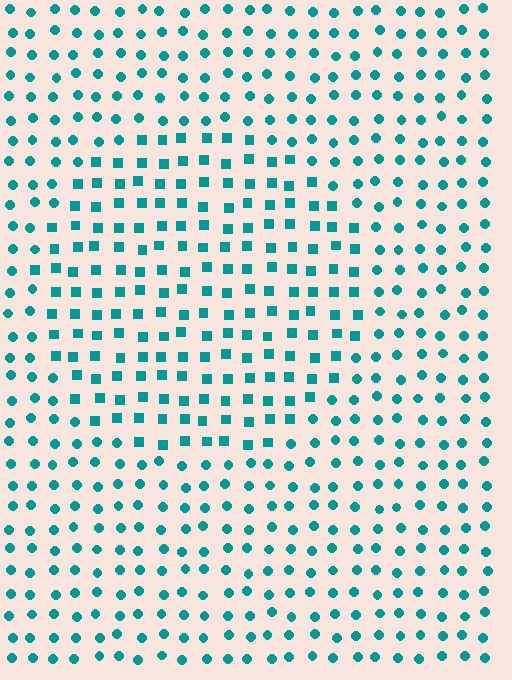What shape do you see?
I see a circle.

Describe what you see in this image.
The image is filled with small teal elements arranged in a uniform grid. A circle-shaped region contains squares, while the surrounding area contains circles. The boundary is defined purely by the change in element shape.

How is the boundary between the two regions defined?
The boundary is defined by a change in element shape: squares inside vs. circles outside. All elements share the same color and spacing.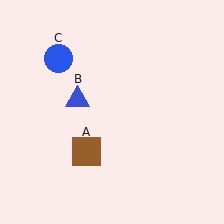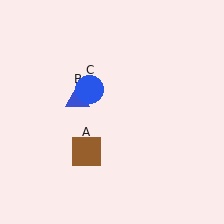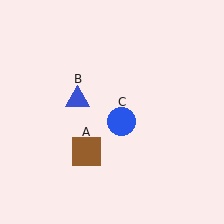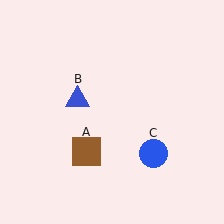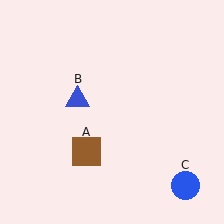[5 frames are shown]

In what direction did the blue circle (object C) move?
The blue circle (object C) moved down and to the right.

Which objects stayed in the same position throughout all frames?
Brown square (object A) and blue triangle (object B) remained stationary.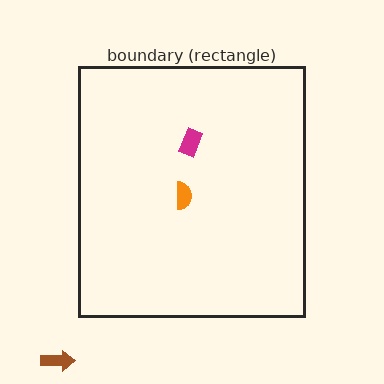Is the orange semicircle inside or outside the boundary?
Inside.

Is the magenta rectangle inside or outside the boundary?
Inside.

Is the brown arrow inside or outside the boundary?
Outside.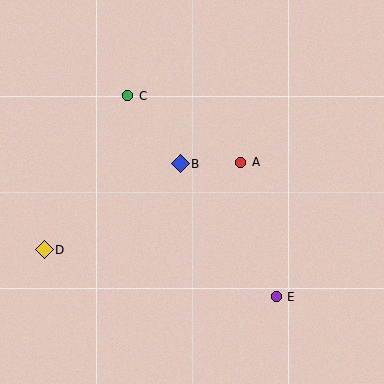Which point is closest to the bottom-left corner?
Point D is closest to the bottom-left corner.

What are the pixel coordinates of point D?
Point D is at (44, 250).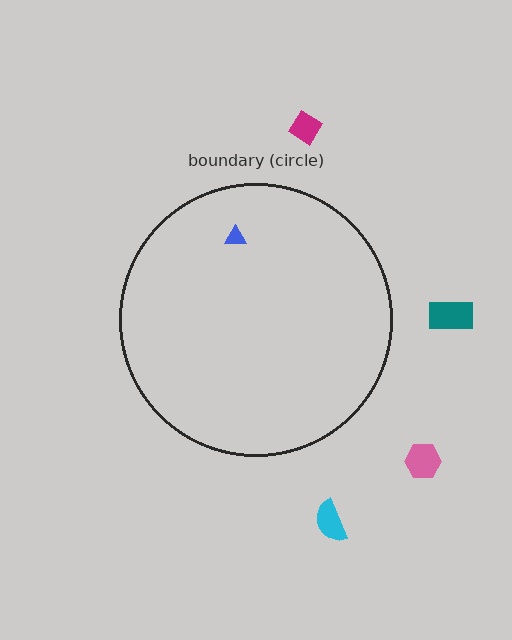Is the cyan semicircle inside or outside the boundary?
Outside.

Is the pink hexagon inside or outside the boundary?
Outside.